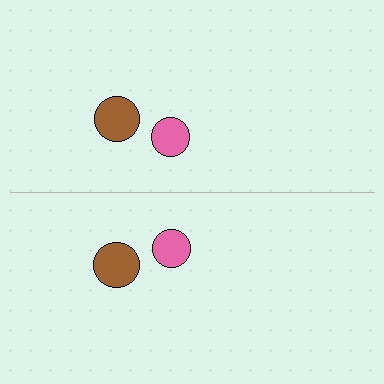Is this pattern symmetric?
Yes, this pattern has bilateral (reflection) symmetry.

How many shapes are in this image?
There are 4 shapes in this image.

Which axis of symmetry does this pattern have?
The pattern has a horizontal axis of symmetry running through the center of the image.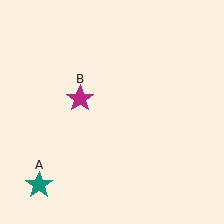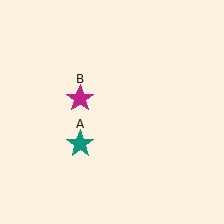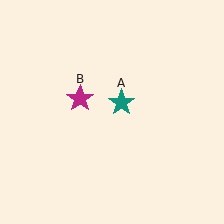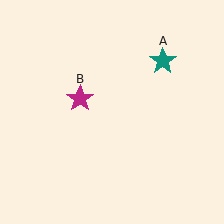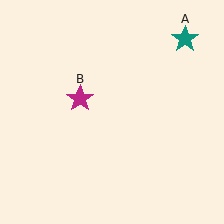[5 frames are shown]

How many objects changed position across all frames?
1 object changed position: teal star (object A).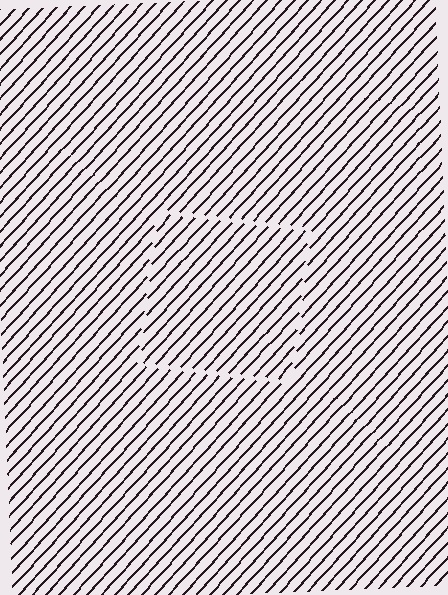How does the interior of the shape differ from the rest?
The interior of the shape contains the same grating, shifted by half a period — the contour is defined by the phase discontinuity where line-ends from the inner and outer gratings abut.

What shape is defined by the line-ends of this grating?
An illusory square. The interior of the shape contains the same grating, shifted by half a period — the contour is defined by the phase discontinuity where line-ends from the inner and outer gratings abut.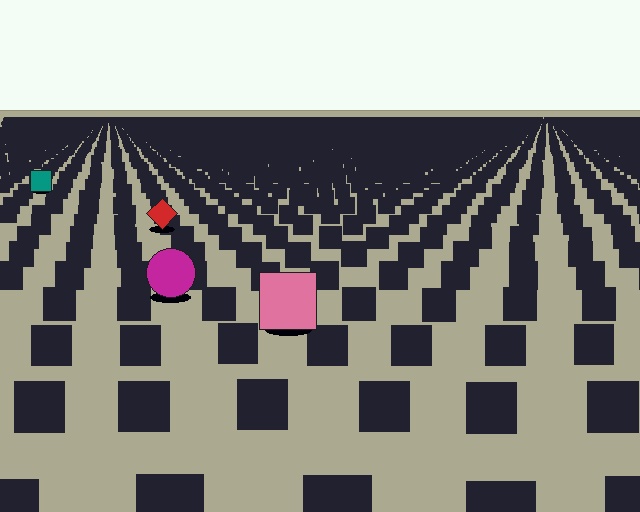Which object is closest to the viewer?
The pink square is closest. The texture marks near it are larger and more spread out.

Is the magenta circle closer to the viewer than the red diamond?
Yes. The magenta circle is closer — you can tell from the texture gradient: the ground texture is coarser near it.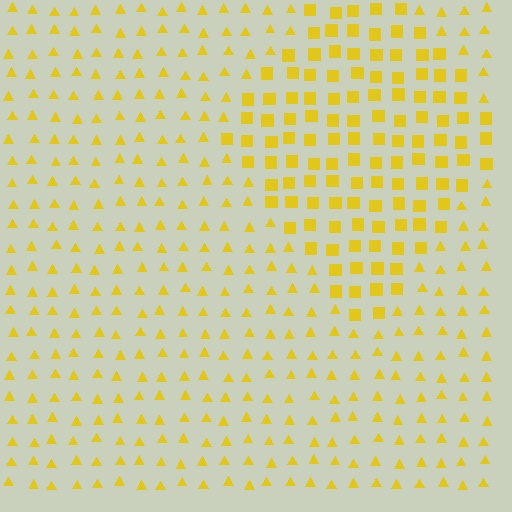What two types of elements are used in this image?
The image uses squares inside the diamond region and triangles outside it.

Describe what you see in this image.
The image is filled with small yellow elements arranged in a uniform grid. A diamond-shaped region contains squares, while the surrounding area contains triangles. The boundary is defined purely by the change in element shape.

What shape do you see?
I see a diamond.